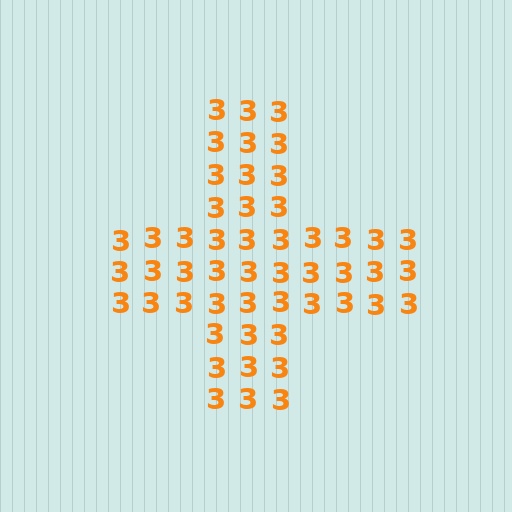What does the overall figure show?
The overall figure shows a cross.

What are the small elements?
The small elements are digit 3's.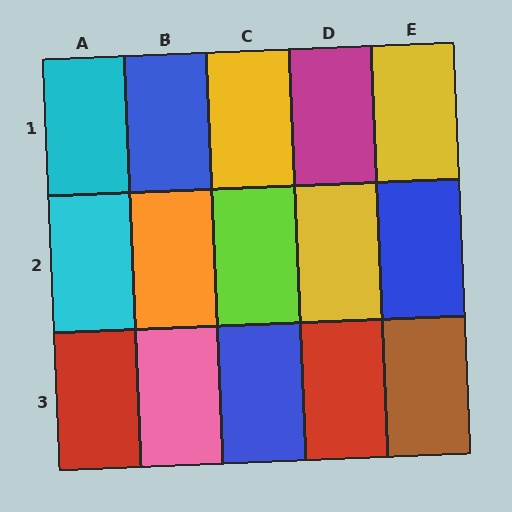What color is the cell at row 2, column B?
Orange.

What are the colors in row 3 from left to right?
Red, pink, blue, red, brown.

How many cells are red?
2 cells are red.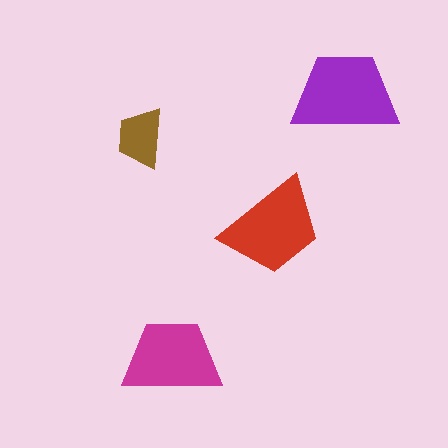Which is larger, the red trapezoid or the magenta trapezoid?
The red one.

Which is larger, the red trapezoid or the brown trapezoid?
The red one.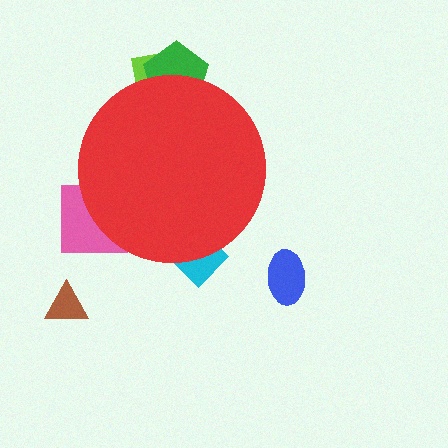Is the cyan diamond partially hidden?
Yes, the cyan diamond is partially hidden behind the red circle.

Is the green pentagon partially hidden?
Yes, the green pentagon is partially hidden behind the red circle.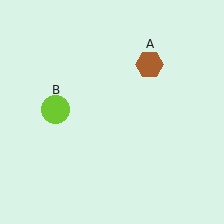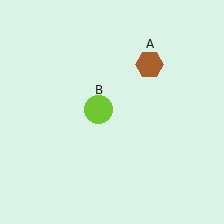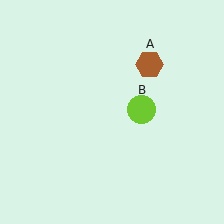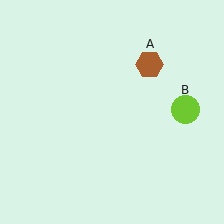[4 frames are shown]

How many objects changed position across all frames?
1 object changed position: lime circle (object B).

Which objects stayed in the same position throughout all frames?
Brown hexagon (object A) remained stationary.